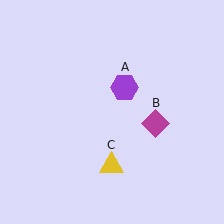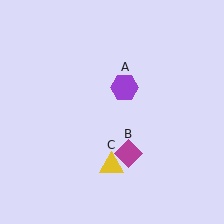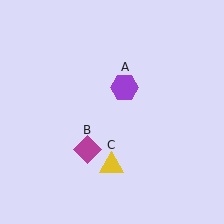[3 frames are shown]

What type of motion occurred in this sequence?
The magenta diamond (object B) rotated clockwise around the center of the scene.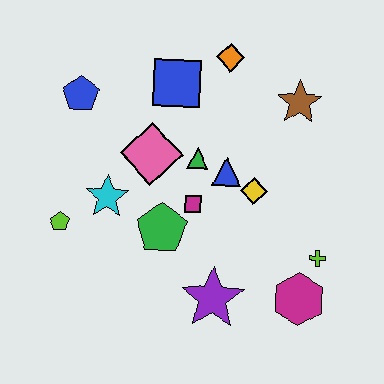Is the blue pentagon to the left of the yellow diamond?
Yes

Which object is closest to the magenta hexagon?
The lime cross is closest to the magenta hexagon.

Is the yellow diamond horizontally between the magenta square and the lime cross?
Yes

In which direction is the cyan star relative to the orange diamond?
The cyan star is below the orange diamond.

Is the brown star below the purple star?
No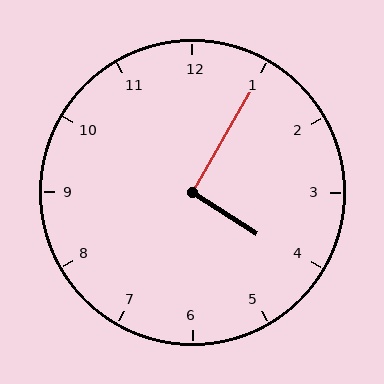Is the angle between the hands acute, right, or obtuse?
It is right.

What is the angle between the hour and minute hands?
Approximately 92 degrees.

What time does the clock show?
4:05.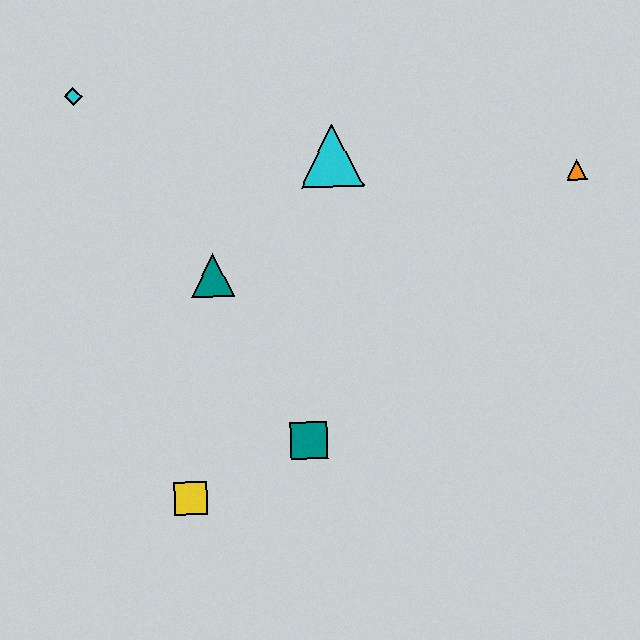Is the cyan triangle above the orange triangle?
Yes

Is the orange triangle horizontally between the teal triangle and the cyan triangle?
No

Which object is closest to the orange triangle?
The cyan triangle is closest to the orange triangle.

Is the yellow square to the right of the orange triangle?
No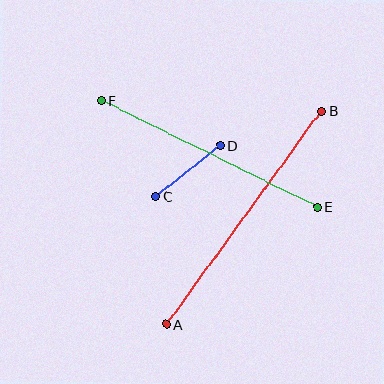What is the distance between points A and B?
The distance is approximately 264 pixels.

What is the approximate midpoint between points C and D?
The midpoint is at approximately (188, 171) pixels.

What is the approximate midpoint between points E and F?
The midpoint is at approximately (209, 154) pixels.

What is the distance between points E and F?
The distance is approximately 240 pixels.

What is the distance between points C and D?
The distance is approximately 82 pixels.